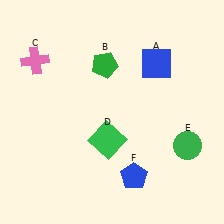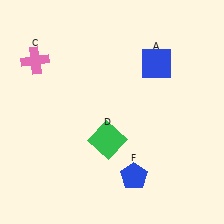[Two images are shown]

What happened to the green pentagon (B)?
The green pentagon (B) was removed in Image 2. It was in the top-left area of Image 1.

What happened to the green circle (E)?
The green circle (E) was removed in Image 2. It was in the bottom-right area of Image 1.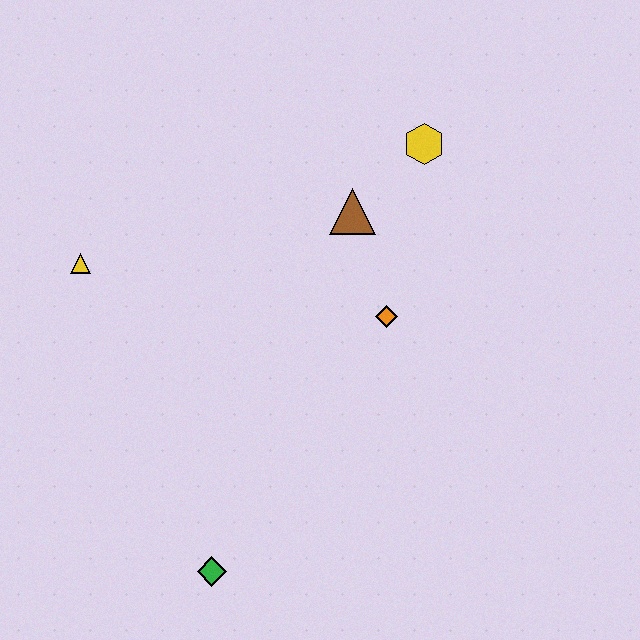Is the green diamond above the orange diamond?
No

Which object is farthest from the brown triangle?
The green diamond is farthest from the brown triangle.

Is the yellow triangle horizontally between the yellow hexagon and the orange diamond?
No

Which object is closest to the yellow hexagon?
The brown triangle is closest to the yellow hexagon.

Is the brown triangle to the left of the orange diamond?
Yes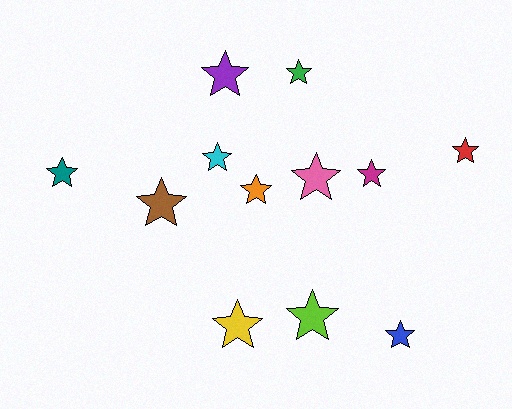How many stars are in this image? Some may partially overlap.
There are 12 stars.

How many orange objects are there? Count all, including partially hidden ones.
There is 1 orange object.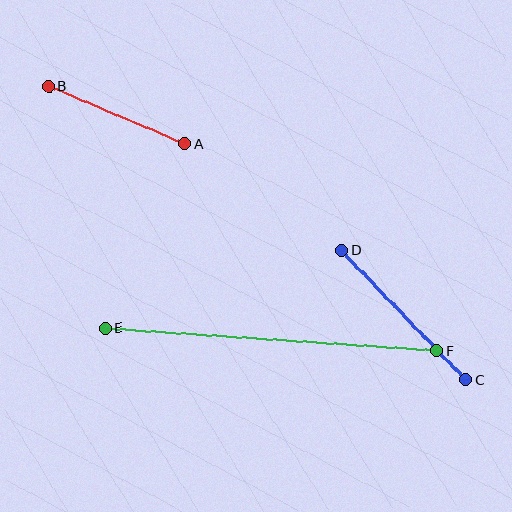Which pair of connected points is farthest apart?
Points E and F are farthest apart.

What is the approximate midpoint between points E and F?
The midpoint is at approximately (271, 340) pixels.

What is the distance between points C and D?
The distance is approximately 180 pixels.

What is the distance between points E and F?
The distance is approximately 332 pixels.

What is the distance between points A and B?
The distance is approximately 148 pixels.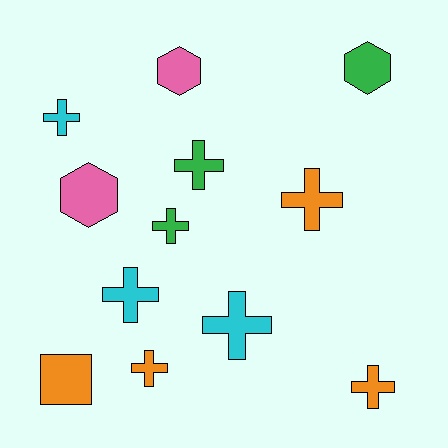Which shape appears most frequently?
Cross, with 8 objects.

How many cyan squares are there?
There are no cyan squares.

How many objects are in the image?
There are 12 objects.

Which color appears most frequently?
Orange, with 4 objects.